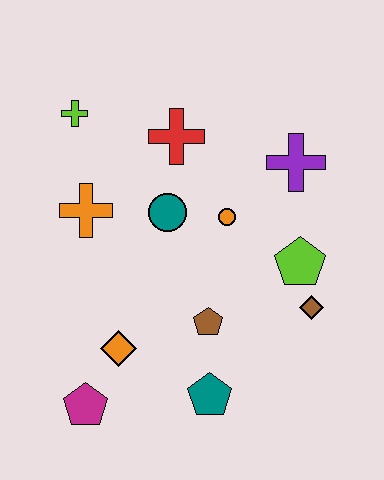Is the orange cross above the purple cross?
No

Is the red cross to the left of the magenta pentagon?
No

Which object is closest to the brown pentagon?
The teal pentagon is closest to the brown pentagon.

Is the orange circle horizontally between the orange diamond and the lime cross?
No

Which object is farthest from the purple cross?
The magenta pentagon is farthest from the purple cross.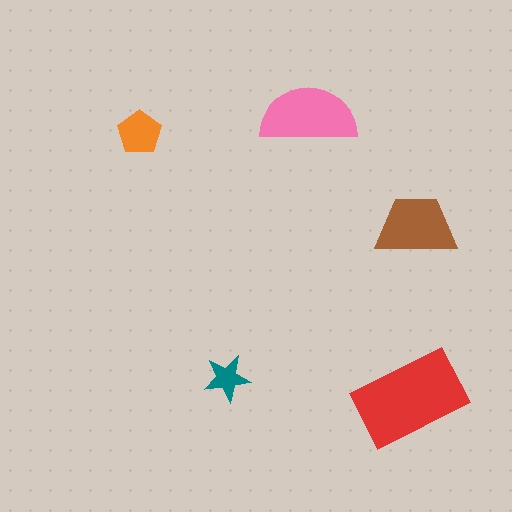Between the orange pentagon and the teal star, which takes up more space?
The orange pentagon.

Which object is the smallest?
The teal star.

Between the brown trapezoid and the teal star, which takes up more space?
The brown trapezoid.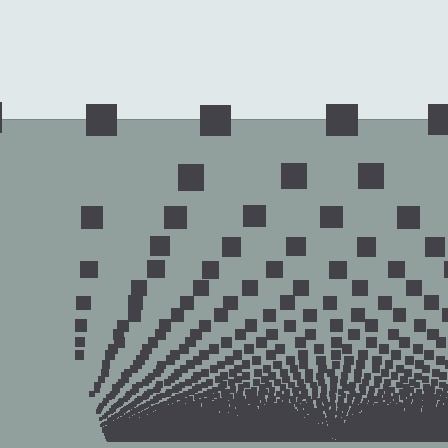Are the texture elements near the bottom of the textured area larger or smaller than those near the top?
Smaller. The gradient is inverted — elements near the bottom are smaller and denser.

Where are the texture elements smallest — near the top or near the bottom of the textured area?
Near the bottom.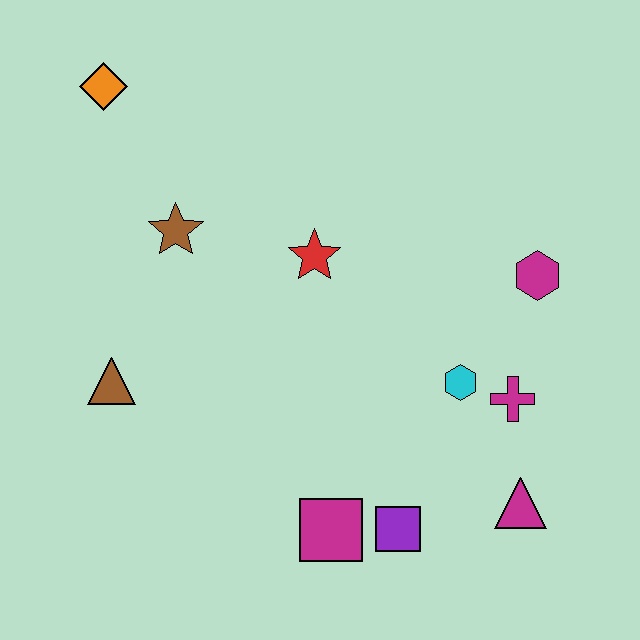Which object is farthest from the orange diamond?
The magenta triangle is farthest from the orange diamond.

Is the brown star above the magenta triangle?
Yes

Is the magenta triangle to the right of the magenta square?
Yes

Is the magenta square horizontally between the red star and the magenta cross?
Yes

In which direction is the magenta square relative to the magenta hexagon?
The magenta square is below the magenta hexagon.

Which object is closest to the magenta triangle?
The magenta cross is closest to the magenta triangle.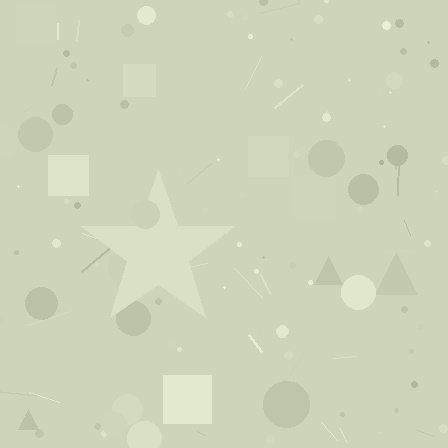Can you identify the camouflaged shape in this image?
The camouflaged shape is a star.